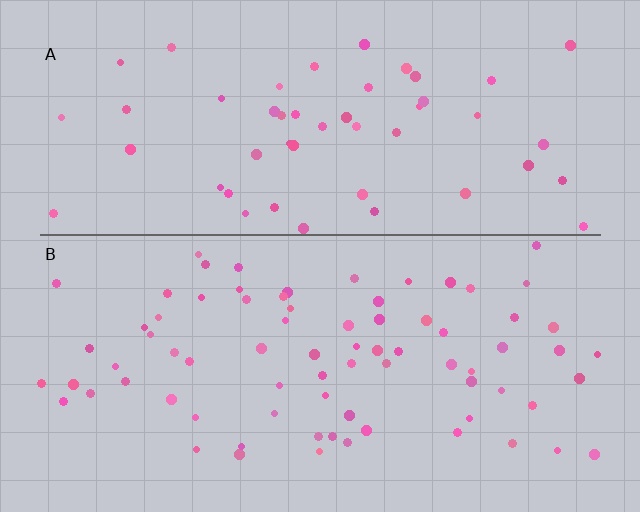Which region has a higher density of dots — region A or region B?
B (the bottom).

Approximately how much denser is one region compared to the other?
Approximately 1.5× — region B over region A.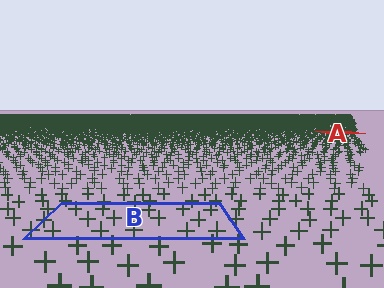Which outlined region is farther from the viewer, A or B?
Region A is farther from the viewer — the texture elements inside it appear smaller and more densely packed.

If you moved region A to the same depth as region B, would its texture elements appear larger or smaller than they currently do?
They would appear larger. At a closer depth, the same texture elements are projected at a bigger on-screen size.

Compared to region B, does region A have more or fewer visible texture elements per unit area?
Region A has more texture elements per unit area — they are packed more densely because it is farther away.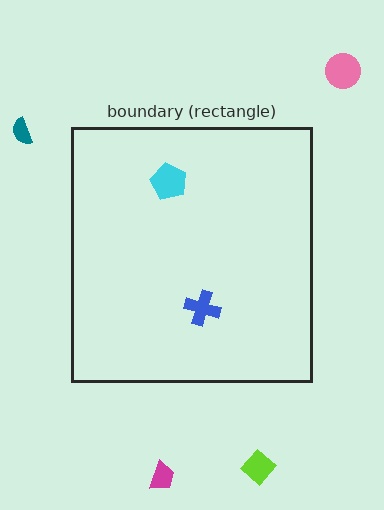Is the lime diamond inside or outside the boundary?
Outside.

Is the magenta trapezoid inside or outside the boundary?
Outside.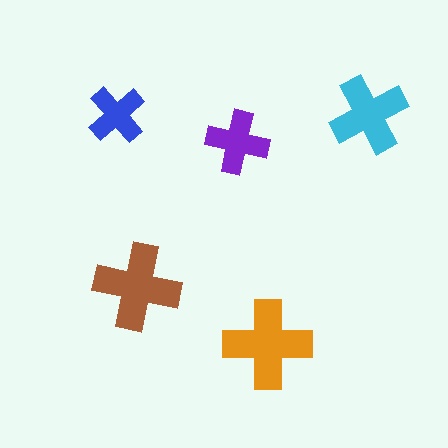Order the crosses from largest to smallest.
the orange one, the brown one, the cyan one, the purple one, the blue one.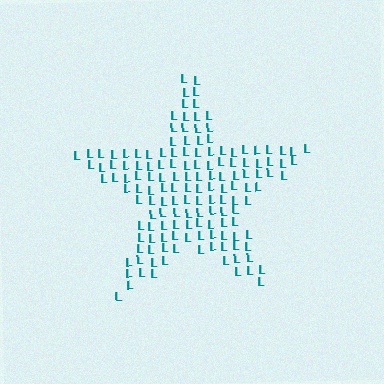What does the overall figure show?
The overall figure shows a star.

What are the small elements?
The small elements are letter L's.